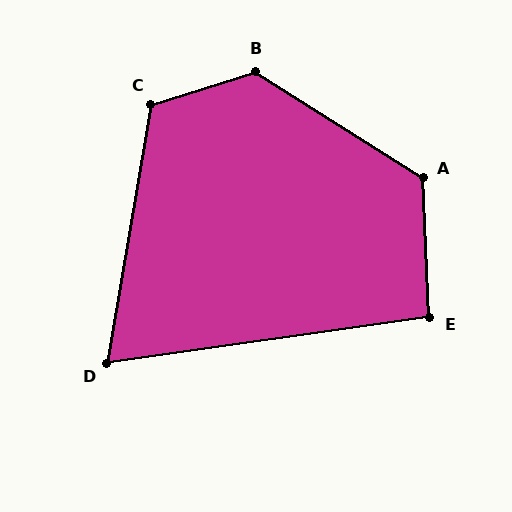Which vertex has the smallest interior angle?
D, at approximately 72 degrees.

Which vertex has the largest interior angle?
B, at approximately 130 degrees.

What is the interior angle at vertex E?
Approximately 95 degrees (obtuse).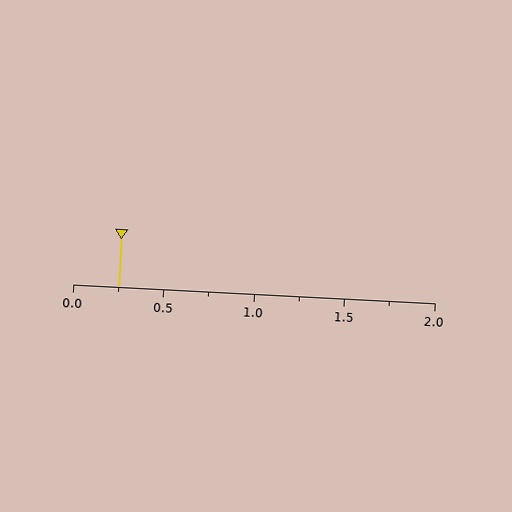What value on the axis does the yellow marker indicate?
The marker indicates approximately 0.25.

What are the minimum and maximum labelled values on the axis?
The axis runs from 0.0 to 2.0.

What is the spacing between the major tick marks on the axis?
The major ticks are spaced 0.5 apart.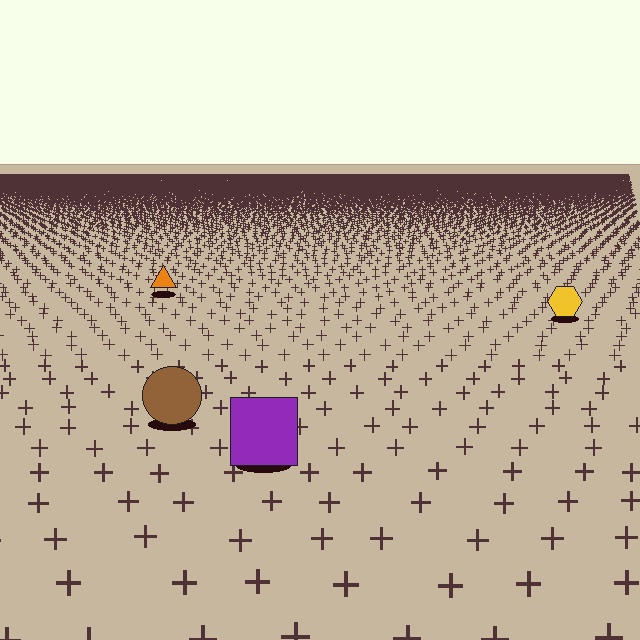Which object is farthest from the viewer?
The orange triangle is farthest from the viewer. It appears smaller and the ground texture around it is denser.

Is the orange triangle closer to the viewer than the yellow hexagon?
No. The yellow hexagon is closer — you can tell from the texture gradient: the ground texture is coarser near it.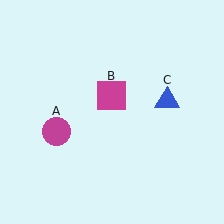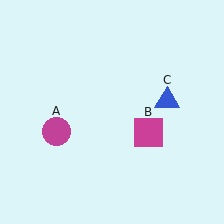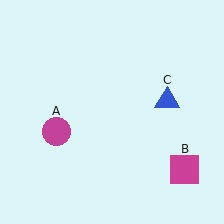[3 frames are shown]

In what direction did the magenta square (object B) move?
The magenta square (object B) moved down and to the right.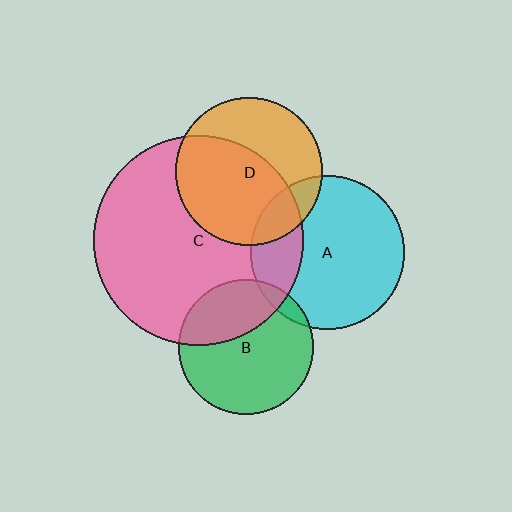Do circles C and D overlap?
Yes.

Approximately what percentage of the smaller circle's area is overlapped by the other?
Approximately 60%.